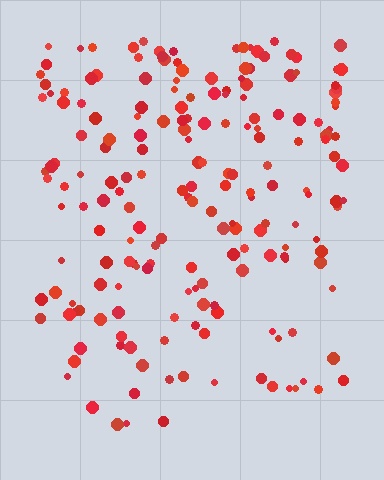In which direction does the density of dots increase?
From bottom to top, with the top side densest.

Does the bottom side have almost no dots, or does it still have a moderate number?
Still a moderate number, just noticeably fewer than the top.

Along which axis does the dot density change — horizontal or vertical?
Vertical.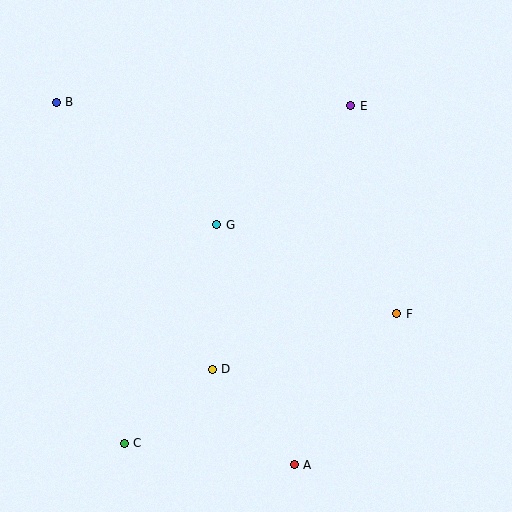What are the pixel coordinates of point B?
Point B is at (56, 102).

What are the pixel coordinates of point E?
Point E is at (351, 106).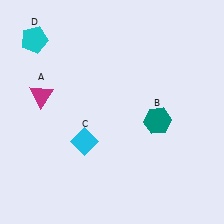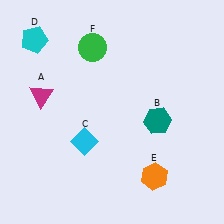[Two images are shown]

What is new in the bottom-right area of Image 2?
An orange hexagon (E) was added in the bottom-right area of Image 2.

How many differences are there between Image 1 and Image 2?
There are 2 differences between the two images.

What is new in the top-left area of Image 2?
A green circle (F) was added in the top-left area of Image 2.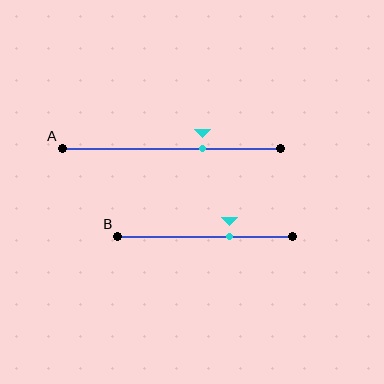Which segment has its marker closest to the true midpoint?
Segment B has its marker closest to the true midpoint.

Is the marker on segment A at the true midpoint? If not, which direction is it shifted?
No, the marker on segment A is shifted to the right by about 14% of the segment length.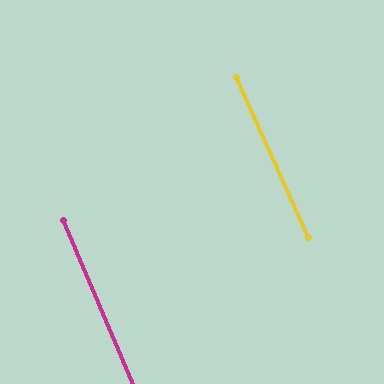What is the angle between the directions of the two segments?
Approximately 2 degrees.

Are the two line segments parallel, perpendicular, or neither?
Parallel — their directions differ by only 1.6°.